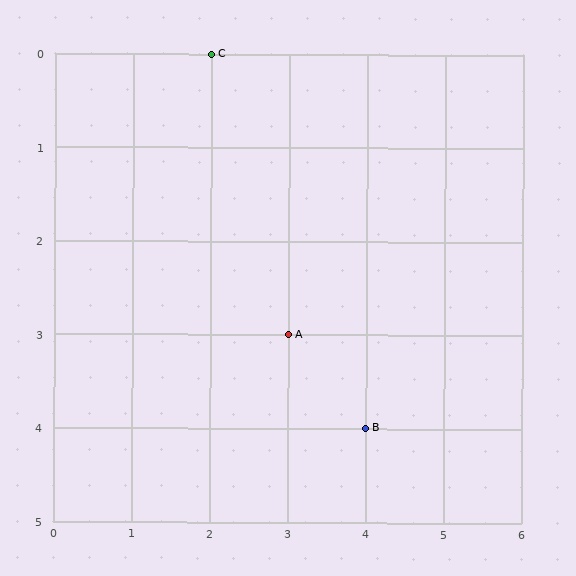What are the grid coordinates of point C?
Point C is at grid coordinates (2, 0).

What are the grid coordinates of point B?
Point B is at grid coordinates (4, 4).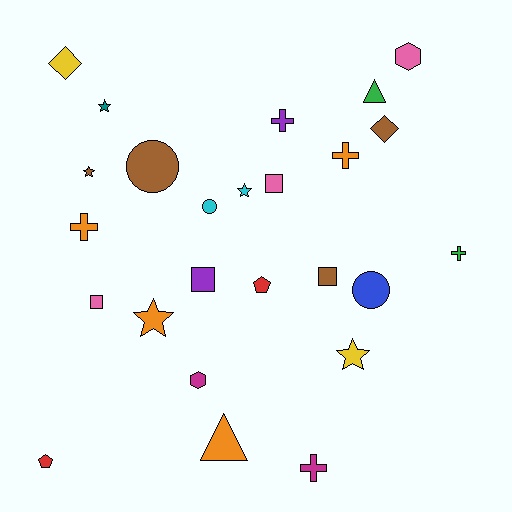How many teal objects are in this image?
There is 1 teal object.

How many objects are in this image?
There are 25 objects.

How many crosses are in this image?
There are 5 crosses.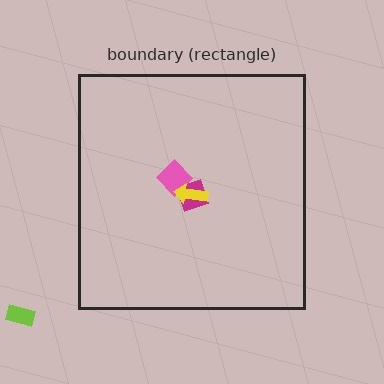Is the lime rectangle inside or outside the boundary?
Outside.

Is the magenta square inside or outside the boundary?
Inside.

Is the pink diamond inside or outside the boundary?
Inside.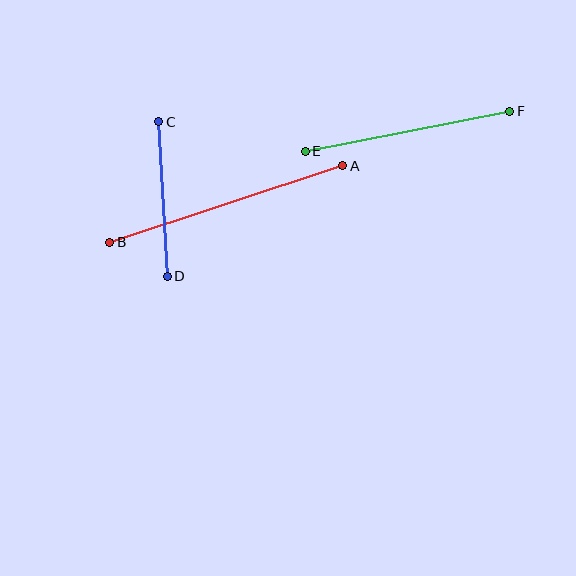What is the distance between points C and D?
The distance is approximately 155 pixels.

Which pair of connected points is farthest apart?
Points A and B are farthest apart.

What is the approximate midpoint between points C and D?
The midpoint is at approximately (163, 199) pixels.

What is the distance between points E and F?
The distance is approximately 209 pixels.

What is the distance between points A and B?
The distance is approximately 246 pixels.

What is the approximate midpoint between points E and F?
The midpoint is at approximately (407, 131) pixels.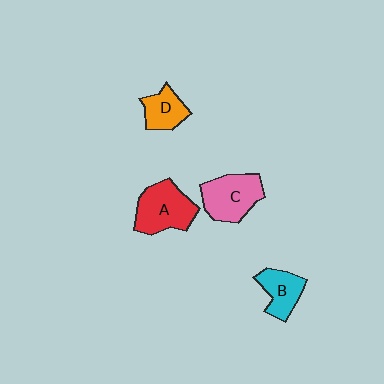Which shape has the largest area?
Shape A (red).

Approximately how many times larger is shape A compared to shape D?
Approximately 1.6 times.